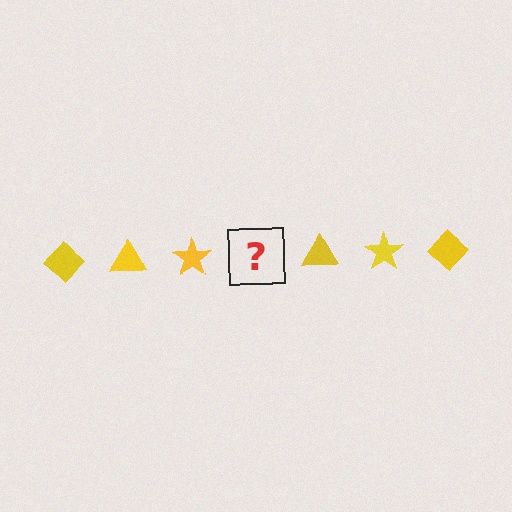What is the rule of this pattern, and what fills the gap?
The rule is that the pattern cycles through diamond, triangle, star shapes in yellow. The gap should be filled with a yellow diamond.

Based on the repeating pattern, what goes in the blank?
The blank should be a yellow diamond.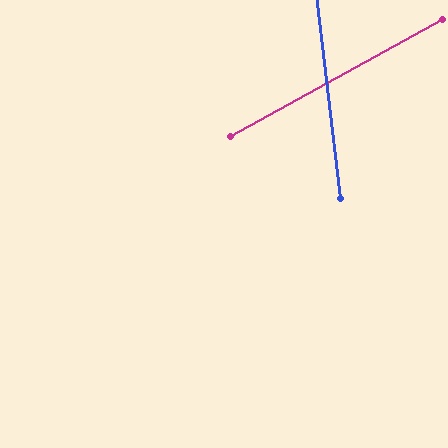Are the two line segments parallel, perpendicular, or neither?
Neither parallel nor perpendicular — they differ by about 68°.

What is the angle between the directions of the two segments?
Approximately 68 degrees.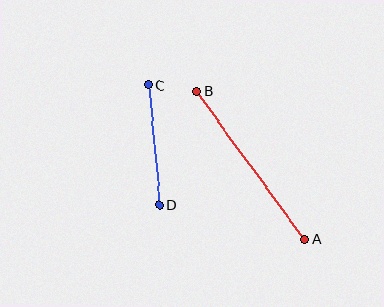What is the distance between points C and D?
The distance is approximately 120 pixels.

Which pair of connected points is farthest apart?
Points A and B are farthest apart.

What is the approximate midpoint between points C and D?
The midpoint is at approximately (154, 145) pixels.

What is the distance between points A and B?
The distance is approximately 183 pixels.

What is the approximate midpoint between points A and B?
The midpoint is at approximately (251, 165) pixels.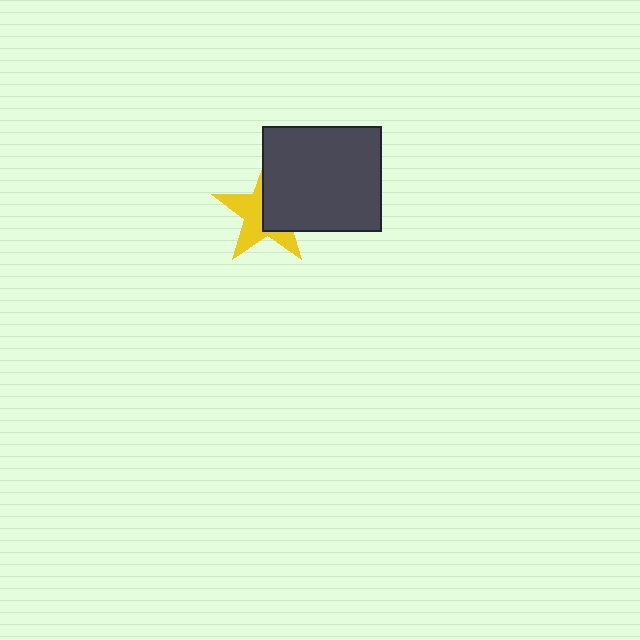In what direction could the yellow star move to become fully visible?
The yellow star could move left. That would shift it out from behind the dark gray rectangle entirely.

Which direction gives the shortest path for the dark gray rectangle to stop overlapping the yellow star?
Moving right gives the shortest separation.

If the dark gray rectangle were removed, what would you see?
You would see the complete yellow star.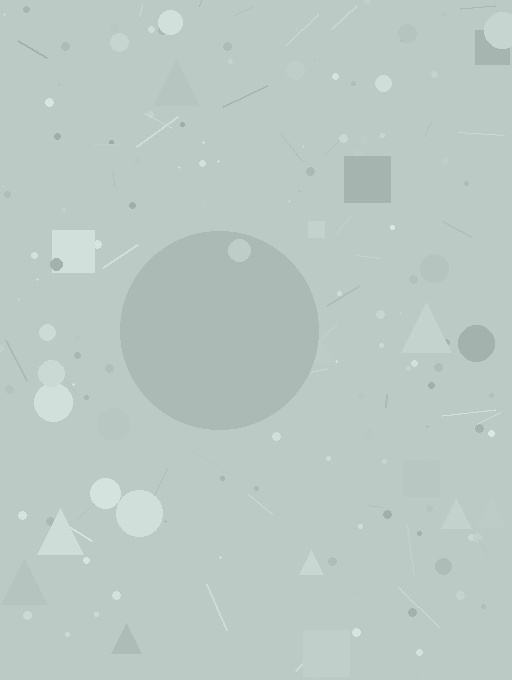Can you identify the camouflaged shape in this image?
The camouflaged shape is a circle.